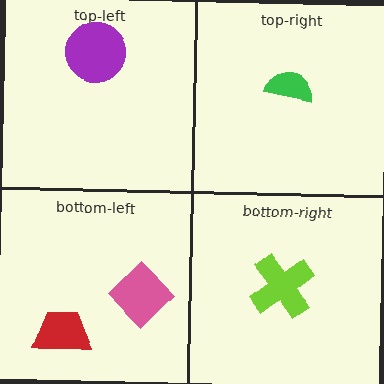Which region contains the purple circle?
The top-left region.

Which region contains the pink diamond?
The bottom-left region.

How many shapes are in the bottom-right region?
1.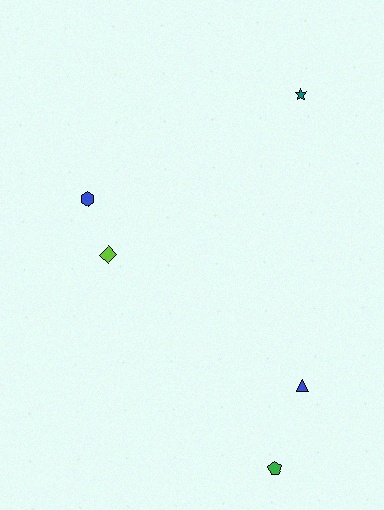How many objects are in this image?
There are 5 objects.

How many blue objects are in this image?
There are 2 blue objects.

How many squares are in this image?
There are no squares.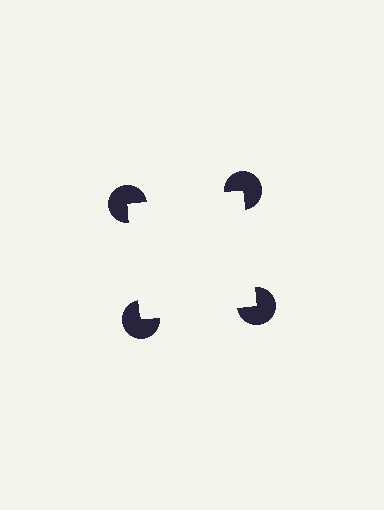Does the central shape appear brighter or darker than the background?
It typically appears slightly brighter than the background, even though no actual brightness change is drawn.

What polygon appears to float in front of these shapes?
An illusory square — its edges are inferred from the aligned wedge cuts in the pac-man discs, not physically drawn.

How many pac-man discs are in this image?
There are 4 — one at each vertex of the illusory square.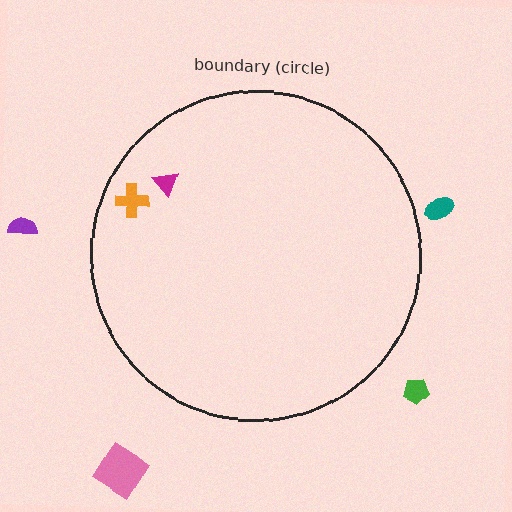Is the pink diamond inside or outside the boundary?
Outside.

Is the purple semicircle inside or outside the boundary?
Outside.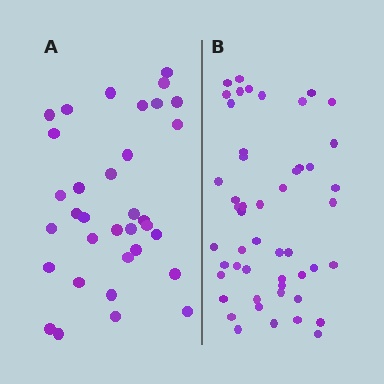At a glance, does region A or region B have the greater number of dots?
Region B (the right region) has more dots.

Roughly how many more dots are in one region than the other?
Region B has approximately 15 more dots than region A.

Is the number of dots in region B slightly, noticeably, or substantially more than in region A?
Region B has substantially more. The ratio is roughly 1.5 to 1.